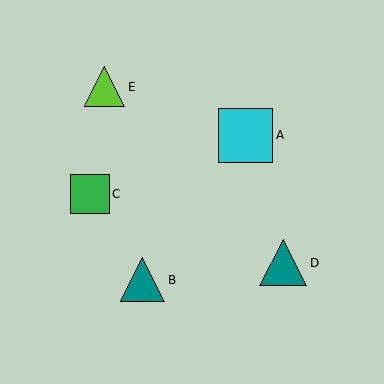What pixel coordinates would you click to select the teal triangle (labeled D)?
Click at (283, 263) to select the teal triangle D.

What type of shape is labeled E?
Shape E is a lime triangle.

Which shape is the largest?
The cyan square (labeled A) is the largest.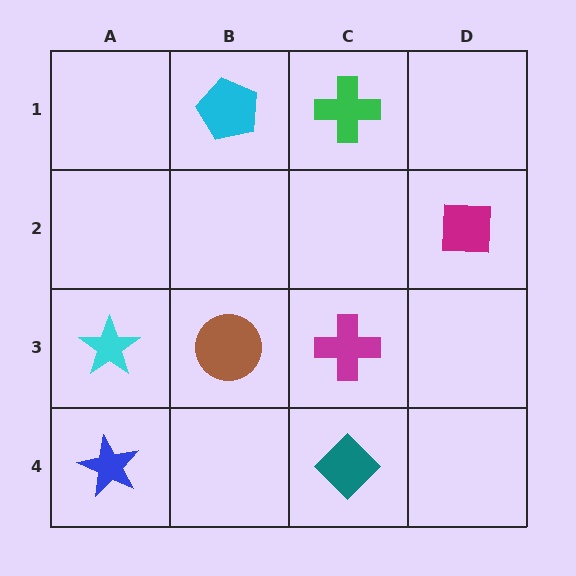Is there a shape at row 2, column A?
No, that cell is empty.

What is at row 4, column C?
A teal diamond.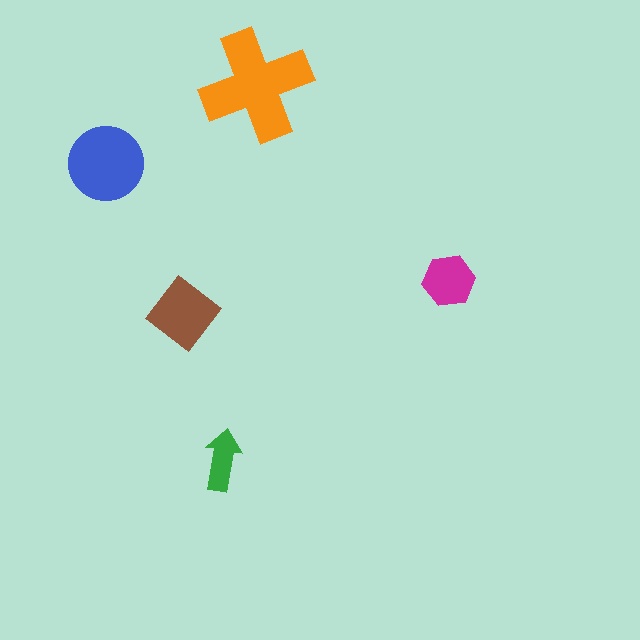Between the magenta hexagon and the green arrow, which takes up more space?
The magenta hexagon.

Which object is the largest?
The orange cross.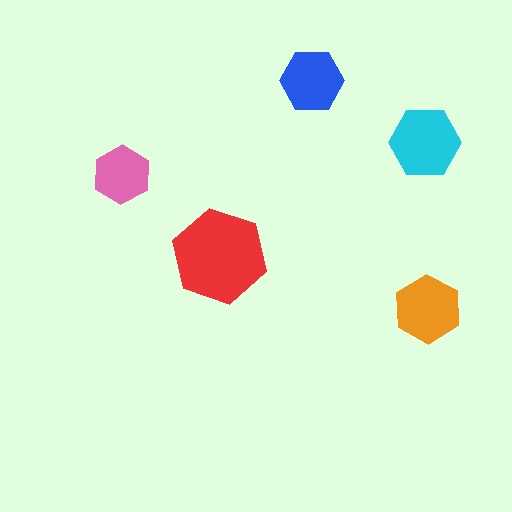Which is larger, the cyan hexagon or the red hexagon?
The red one.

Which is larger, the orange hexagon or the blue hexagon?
The orange one.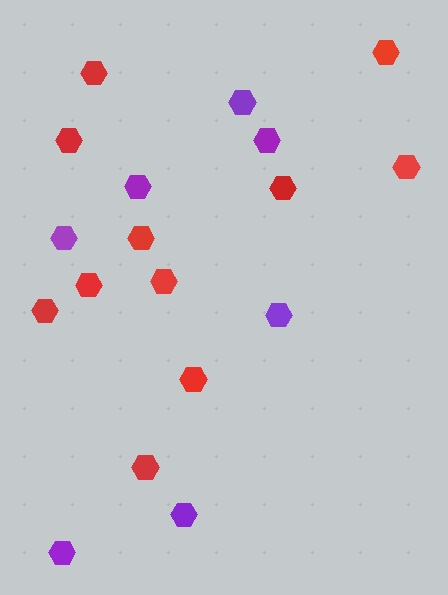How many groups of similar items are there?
There are 2 groups: one group of red hexagons (11) and one group of purple hexagons (7).